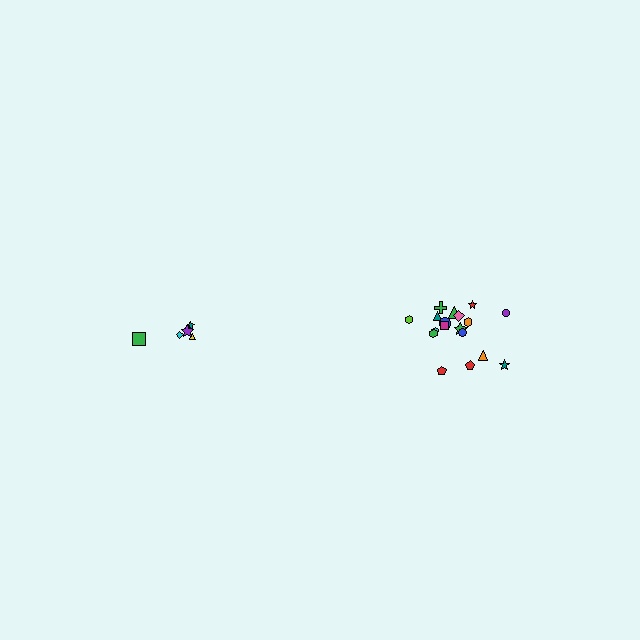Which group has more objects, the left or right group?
The right group.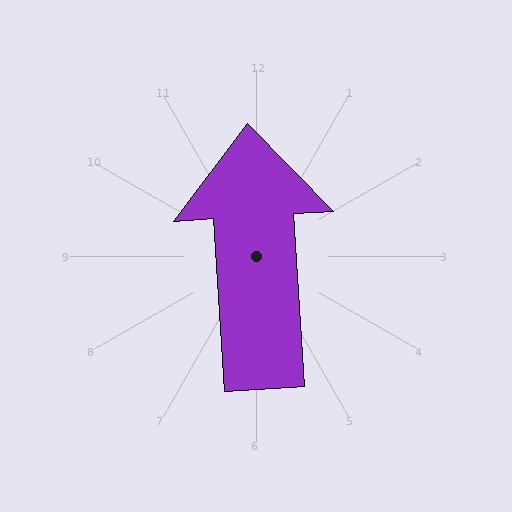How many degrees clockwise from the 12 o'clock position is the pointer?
Approximately 356 degrees.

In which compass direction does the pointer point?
North.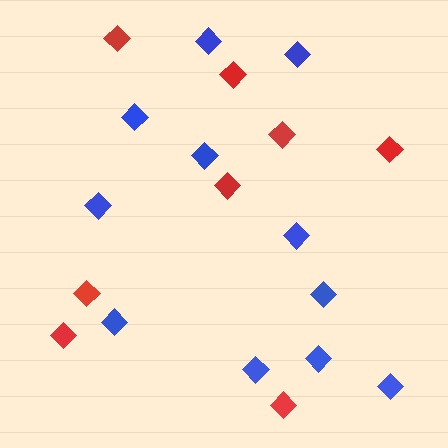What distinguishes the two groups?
There are 2 groups: one group of red diamonds (8) and one group of blue diamonds (11).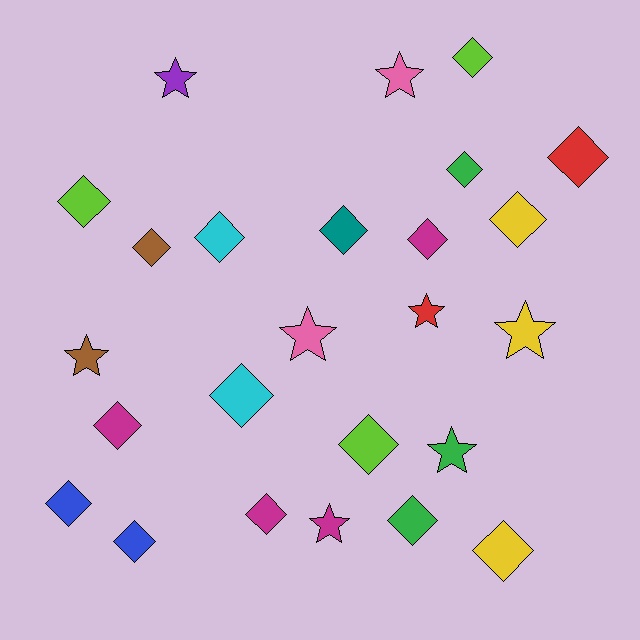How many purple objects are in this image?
There is 1 purple object.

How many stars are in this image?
There are 8 stars.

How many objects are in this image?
There are 25 objects.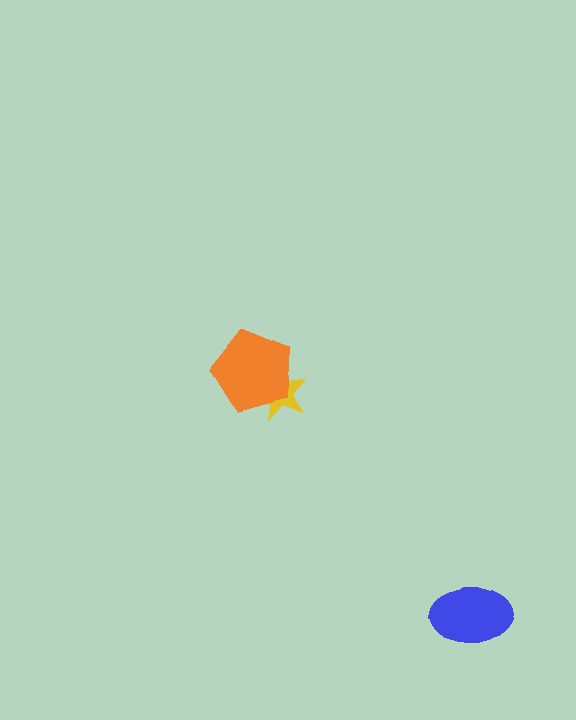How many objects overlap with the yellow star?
1 object overlaps with the yellow star.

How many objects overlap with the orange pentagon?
1 object overlaps with the orange pentagon.